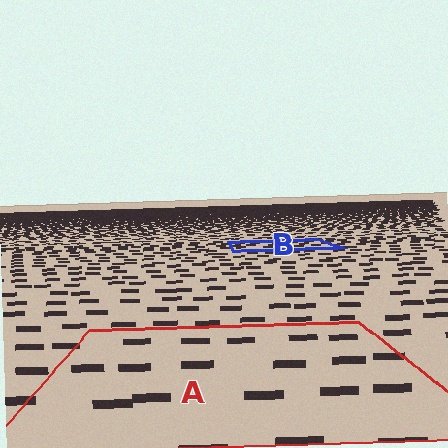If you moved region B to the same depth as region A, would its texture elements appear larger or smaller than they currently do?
They would appear larger. At a closer depth, the same texture elements are projected at a bigger on-screen size.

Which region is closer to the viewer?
Region A is closer. The texture elements there are larger and more spread out.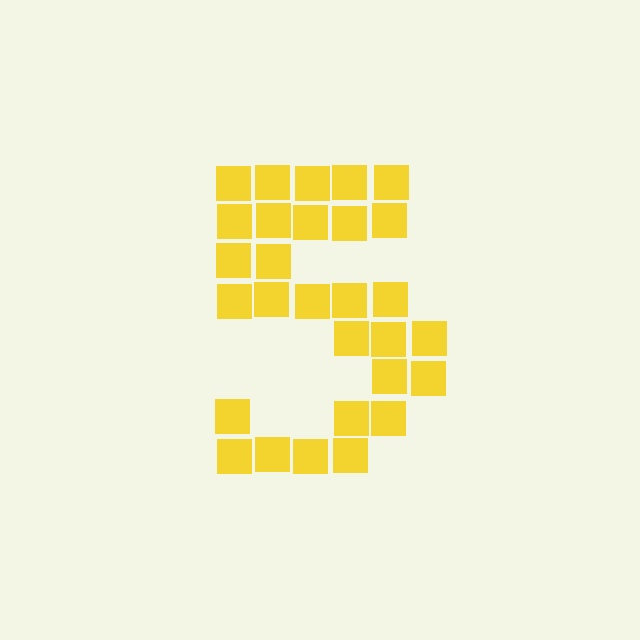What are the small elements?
The small elements are squares.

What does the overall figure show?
The overall figure shows the digit 5.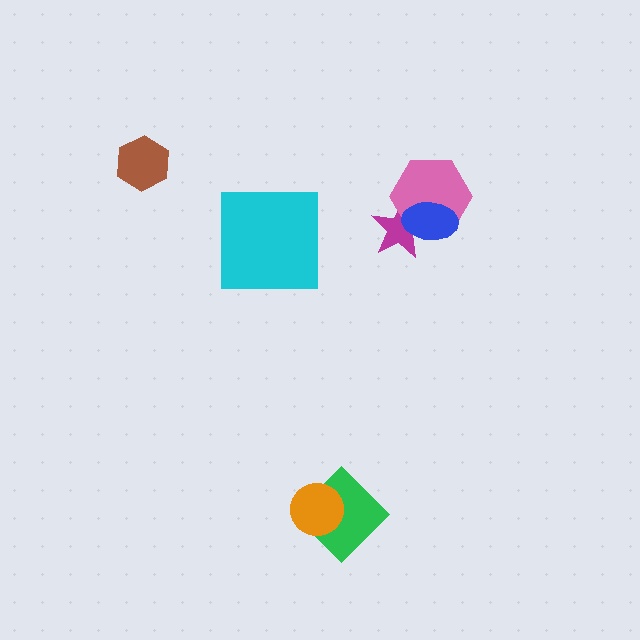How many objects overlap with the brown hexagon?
0 objects overlap with the brown hexagon.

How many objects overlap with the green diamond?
1 object overlaps with the green diamond.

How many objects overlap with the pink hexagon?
2 objects overlap with the pink hexagon.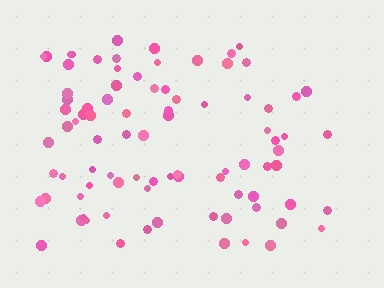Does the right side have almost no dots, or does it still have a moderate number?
Still a moderate number, just noticeably fewer than the left.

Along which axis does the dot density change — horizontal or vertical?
Horizontal.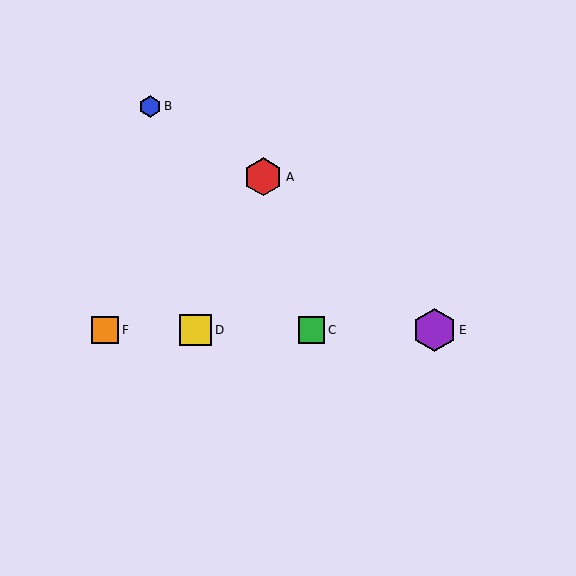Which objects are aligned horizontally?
Objects C, D, E, F are aligned horizontally.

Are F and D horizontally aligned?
Yes, both are at y≈330.